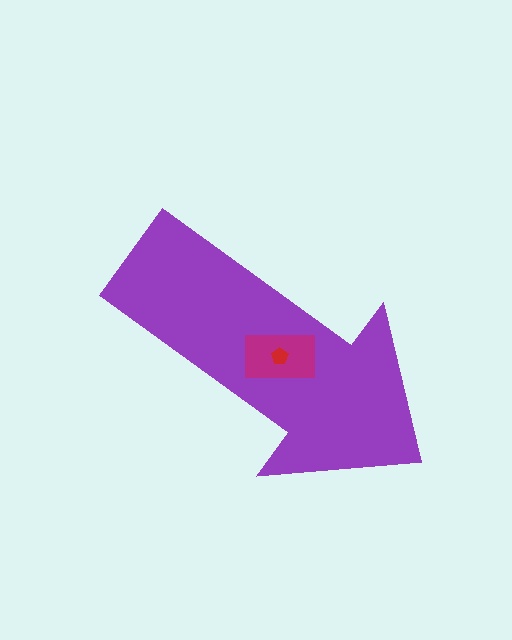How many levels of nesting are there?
3.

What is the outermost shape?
The purple arrow.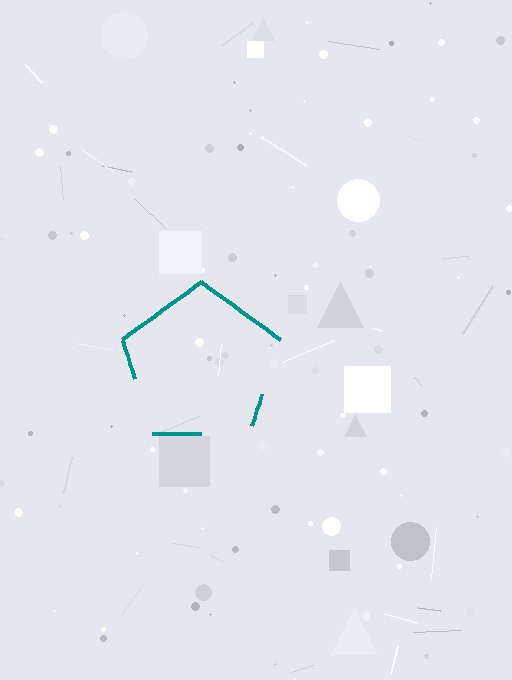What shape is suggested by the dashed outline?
The dashed outline suggests a pentagon.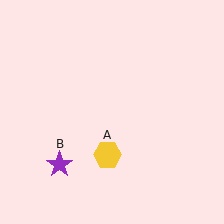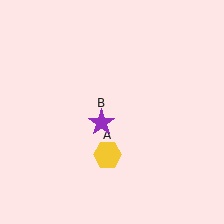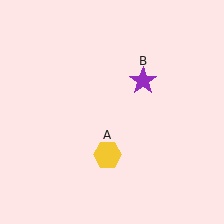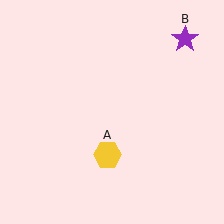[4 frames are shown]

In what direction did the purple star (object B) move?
The purple star (object B) moved up and to the right.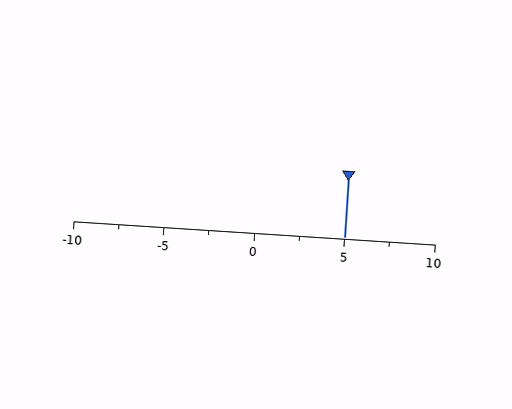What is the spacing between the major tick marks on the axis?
The major ticks are spaced 5 apart.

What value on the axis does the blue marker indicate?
The marker indicates approximately 5.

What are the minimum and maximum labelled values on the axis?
The axis runs from -10 to 10.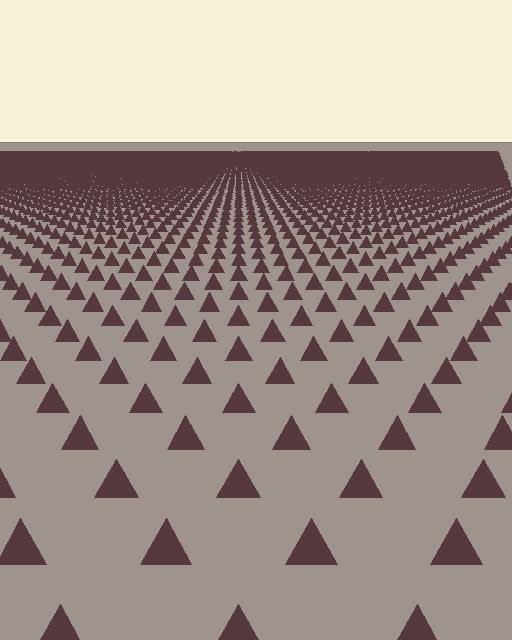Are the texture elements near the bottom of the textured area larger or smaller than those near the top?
Larger. Near the bottom, elements are closer to the viewer and appear at a bigger on-screen size.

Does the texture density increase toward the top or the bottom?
Density increases toward the top.